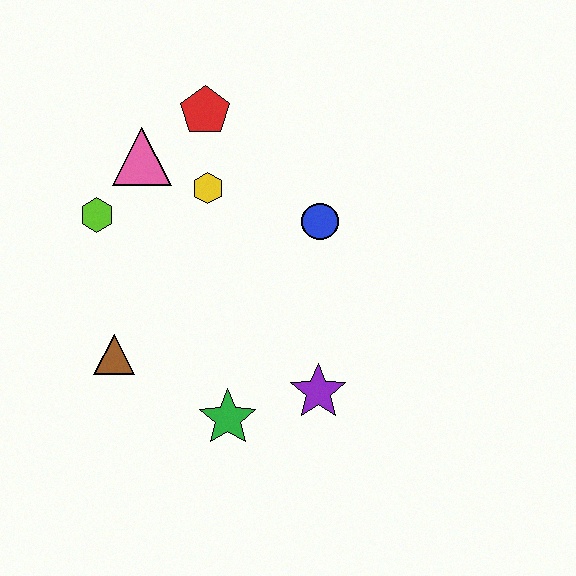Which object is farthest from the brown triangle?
The red pentagon is farthest from the brown triangle.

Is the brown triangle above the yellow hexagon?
No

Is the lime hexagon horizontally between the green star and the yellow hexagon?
No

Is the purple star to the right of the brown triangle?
Yes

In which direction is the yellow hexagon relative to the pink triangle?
The yellow hexagon is to the right of the pink triangle.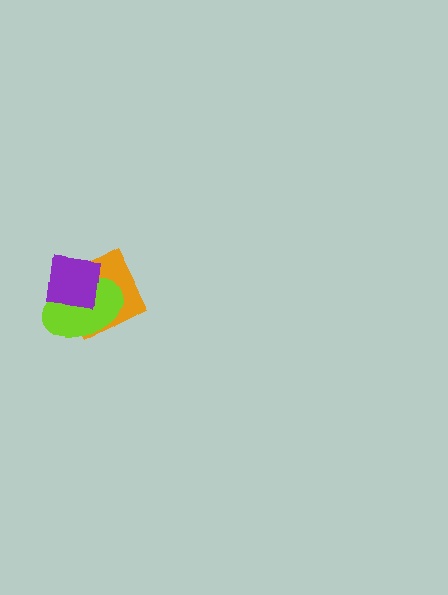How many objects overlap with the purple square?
2 objects overlap with the purple square.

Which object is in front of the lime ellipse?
The purple square is in front of the lime ellipse.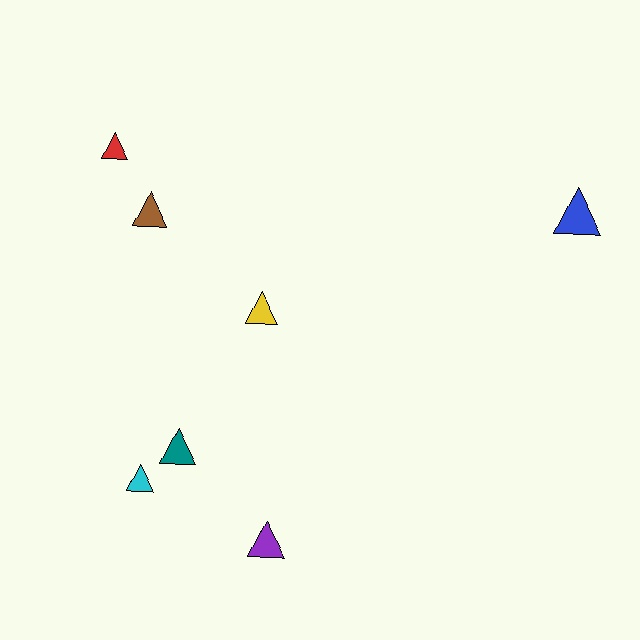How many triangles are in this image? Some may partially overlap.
There are 7 triangles.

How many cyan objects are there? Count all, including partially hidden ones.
There is 1 cyan object.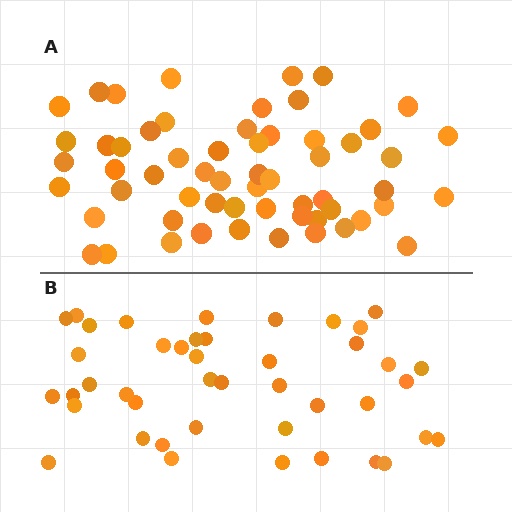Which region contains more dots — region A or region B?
Region A (the top region) has more dots.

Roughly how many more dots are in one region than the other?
Region A has approximately 15 more dots than region B.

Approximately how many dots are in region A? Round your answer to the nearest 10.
About 60 dots. (The exact count is 59, which rounds to 60.)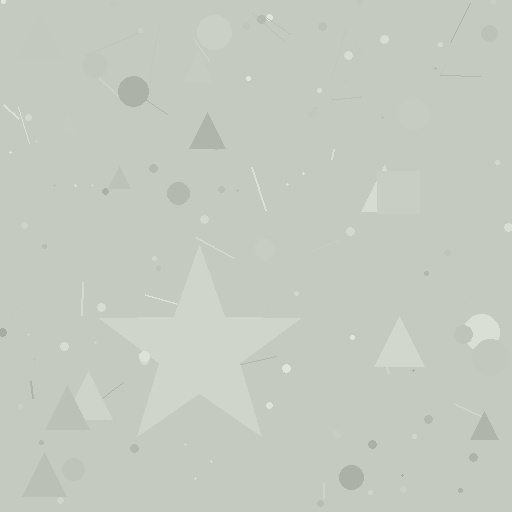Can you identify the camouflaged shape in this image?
The camouflaged shape is a star.